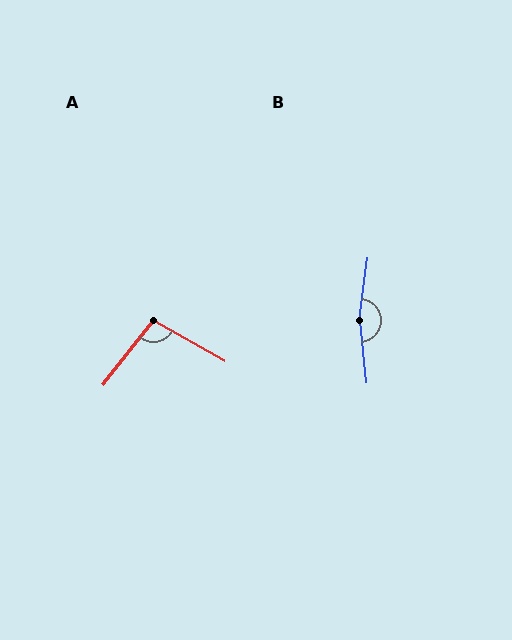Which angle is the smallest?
A, at approximately 98 degrees.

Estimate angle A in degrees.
Approximately 98 degrees.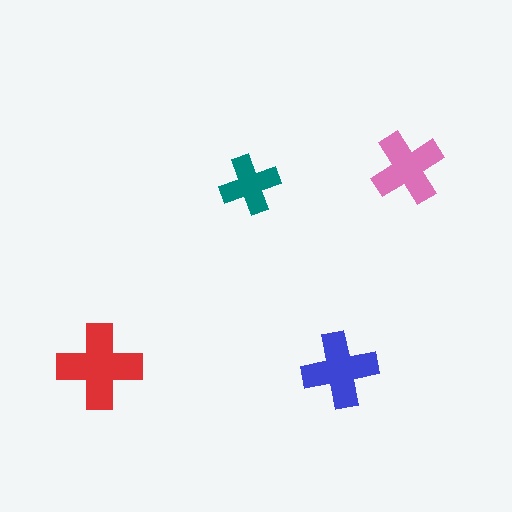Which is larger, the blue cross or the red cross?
The red one.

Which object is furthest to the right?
The pink cross is rightmost.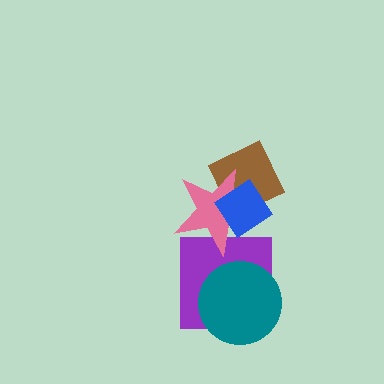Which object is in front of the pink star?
The blue diamond is in front of the pink star.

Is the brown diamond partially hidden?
Yes, it is partially covered by another shape.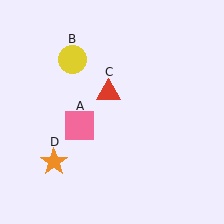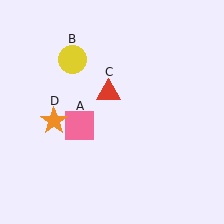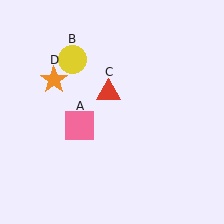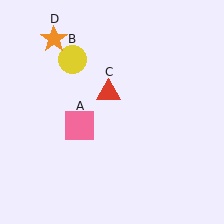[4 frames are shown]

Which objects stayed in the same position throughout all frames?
Pink square (object A) and yellow circle (object B) and red triangle (object C) remained stationary.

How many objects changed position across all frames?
1 object changed position: orange star (object D).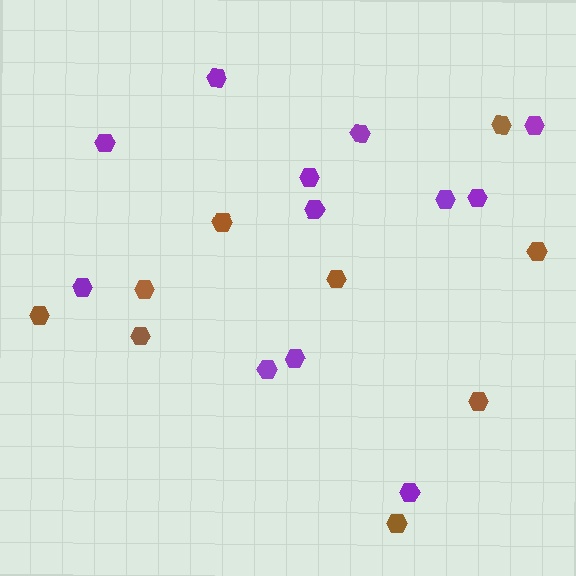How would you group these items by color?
There are 2 groups: one group of purple hexagons (12) and one group of brown hexagons (9).